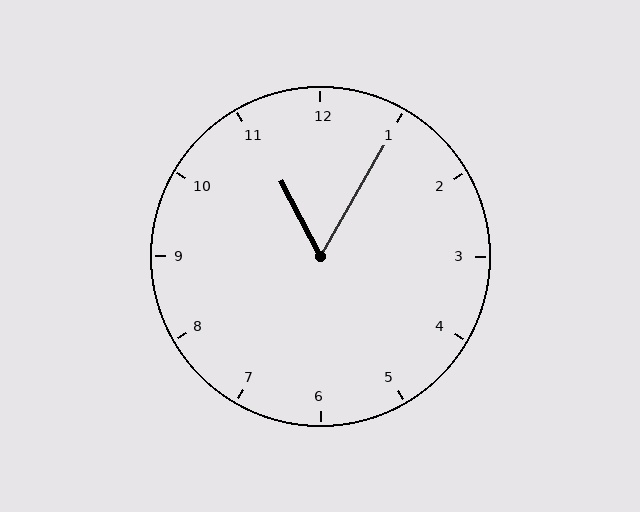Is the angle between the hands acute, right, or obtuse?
It is acute.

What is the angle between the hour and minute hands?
Approximately 58 degrees.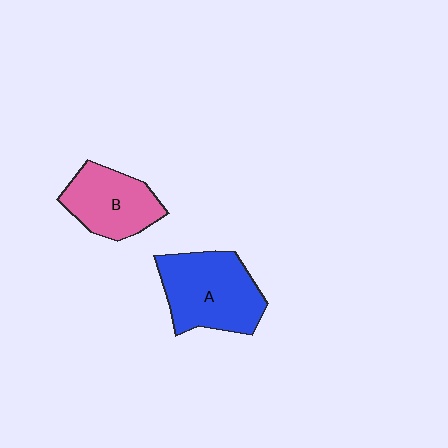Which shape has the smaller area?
Shape B (pink).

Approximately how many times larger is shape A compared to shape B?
Approximately 1.3 times.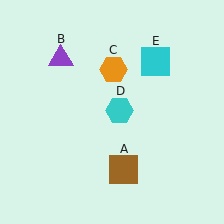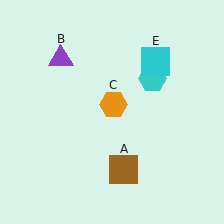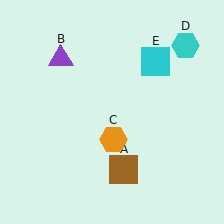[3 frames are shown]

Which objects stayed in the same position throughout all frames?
Brown square (object A) and purple triangle (object B) and cyan square (object E) remained stationary.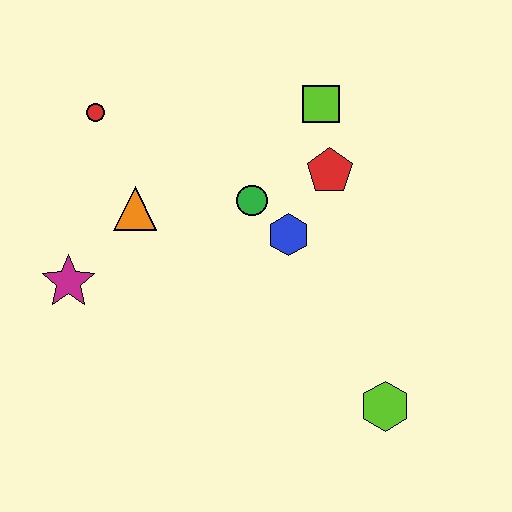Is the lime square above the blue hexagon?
Yes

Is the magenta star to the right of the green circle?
No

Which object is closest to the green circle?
The blue hexagon is closest to the green circle.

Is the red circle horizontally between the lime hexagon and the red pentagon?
No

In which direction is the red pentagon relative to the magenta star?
The red pentagon is to the right of the magenta star.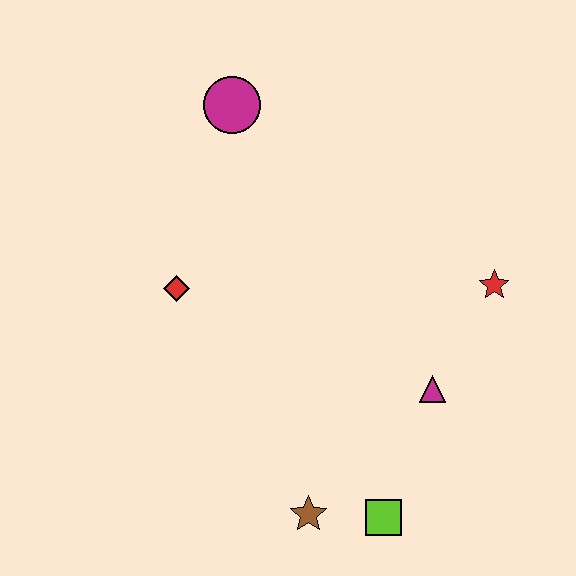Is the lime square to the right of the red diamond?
Yes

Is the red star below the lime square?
No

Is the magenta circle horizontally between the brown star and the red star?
No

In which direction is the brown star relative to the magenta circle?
The brown star is below the magenta circle.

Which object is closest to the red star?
The magenta triangle is closest to the red star.